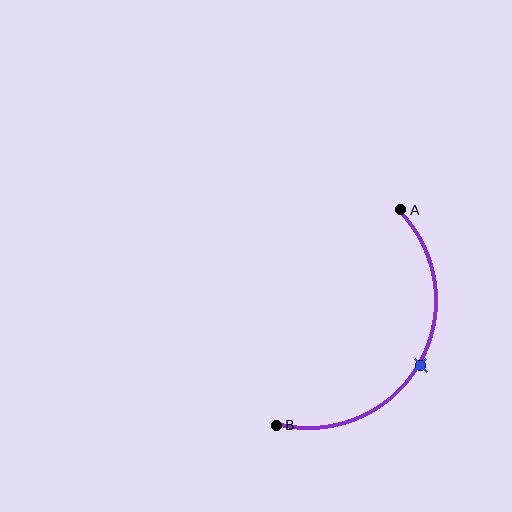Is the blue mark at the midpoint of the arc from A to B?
Yes. The blue mark lies on the arc at equal arc-length from both A and B — it is the arc midpoint.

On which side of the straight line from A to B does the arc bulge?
The arc bulges to the right of the straight line connecting A and B.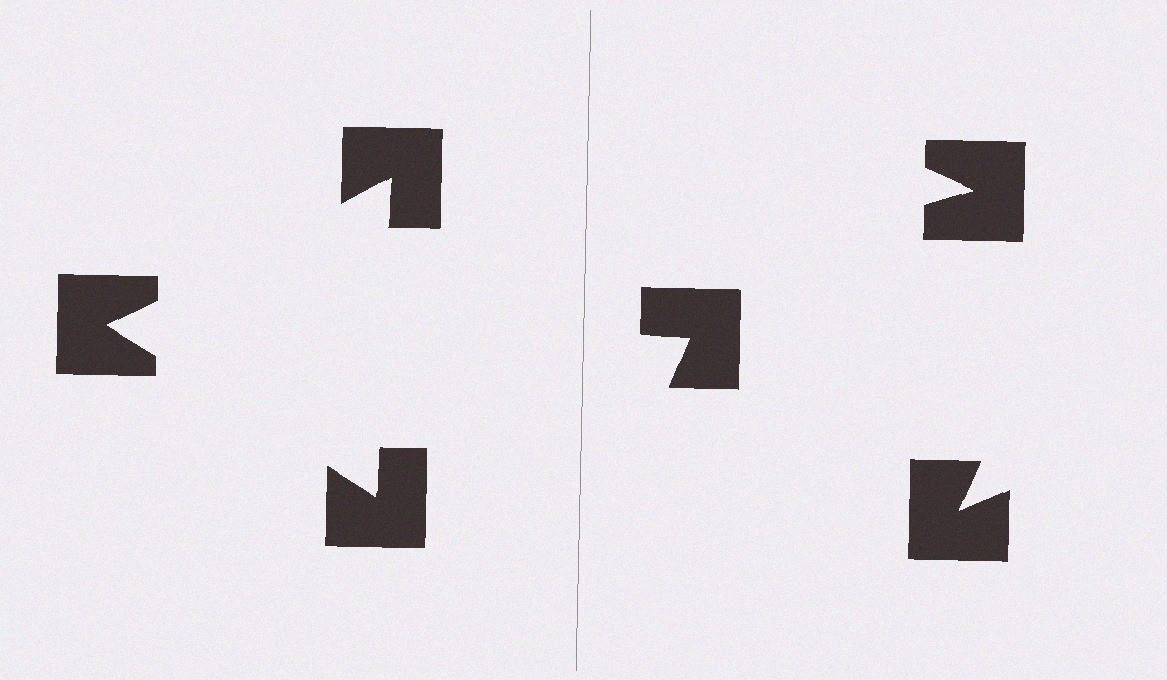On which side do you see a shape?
An illusory triangle appears on the left side. On the right side the wedge cuts are rotated, so no coherent shape forms.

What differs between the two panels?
The notched squares are positioned identically on both sides; only the wedge orientations differ. On the left they align to a triangle; on the right they are misaligned.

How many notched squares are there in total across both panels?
6 — 3 on each side.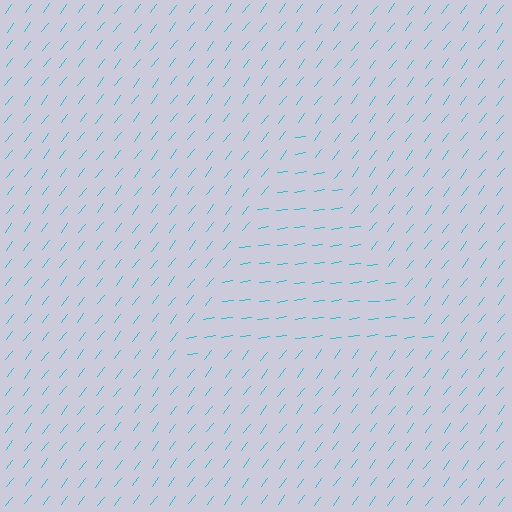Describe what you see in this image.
The image is filled with small cyan line segments. A triangle region in the image has lines oriented differently from the surrounding lines, creating a visible texture boundary.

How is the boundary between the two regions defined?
The boundary is defined purely by a change in line orientation (approximately 45 degrees difference). All lines are the same color and thickness.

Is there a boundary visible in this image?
Yes, there is a texture boundary formed by a change in line orientation.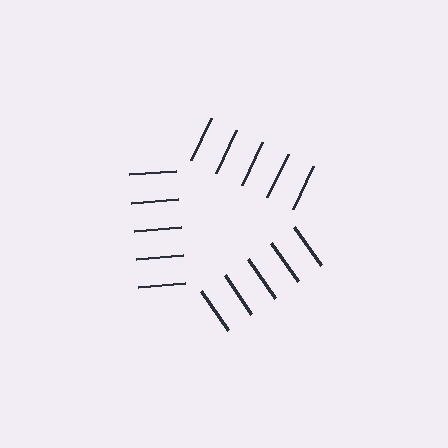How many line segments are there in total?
15 — 5 along each of the 3 edges.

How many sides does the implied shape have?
3 sides — the line-ends trace a triangle.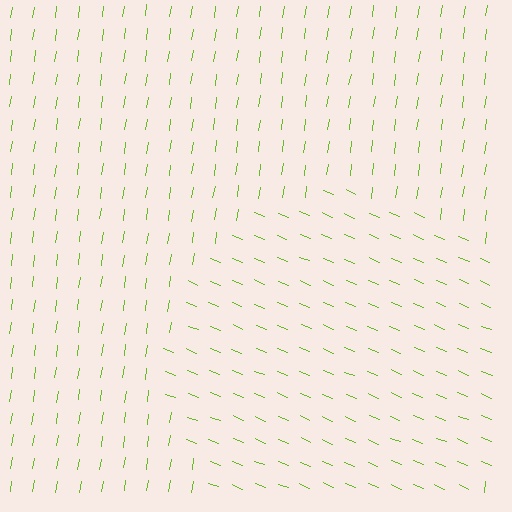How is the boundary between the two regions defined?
The boundary is defined purely by a change in line orientation (approximately 76 degrees difference). All lines are the same color and thickness.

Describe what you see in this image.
The image is filled with small lime line segments. A circle region in the image has lines oriented differently from the surrounding lines, creating a visible texture boundary.